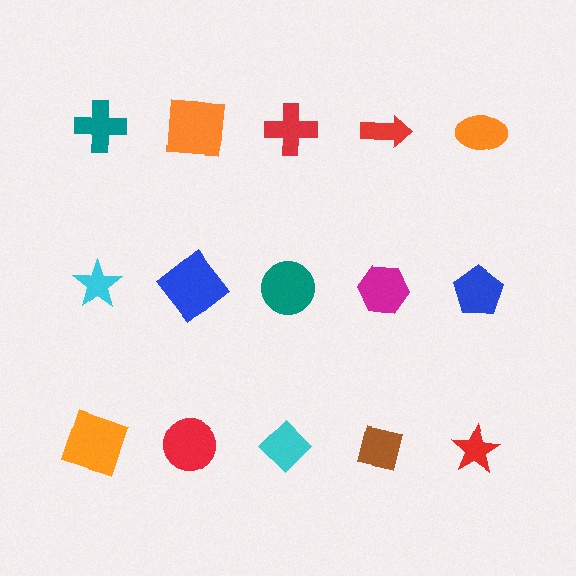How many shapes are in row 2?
5 shapes.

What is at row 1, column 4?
A red arrow.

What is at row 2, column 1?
A cyan star.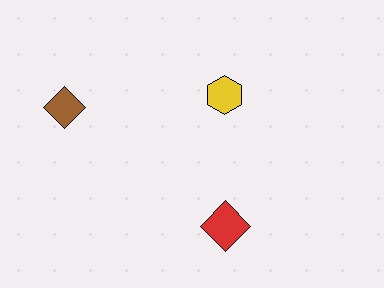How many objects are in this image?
There are 3 objects.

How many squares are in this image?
There are no squares.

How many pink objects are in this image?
There are no pink objects.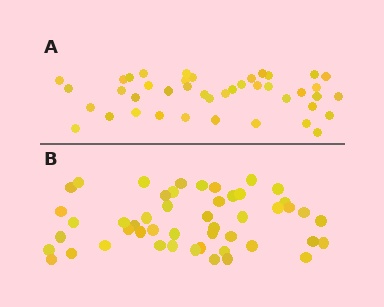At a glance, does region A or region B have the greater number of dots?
Region B (the bottom region) has more dots.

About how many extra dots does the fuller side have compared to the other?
Region B has roughly 8 or so more dots than region A.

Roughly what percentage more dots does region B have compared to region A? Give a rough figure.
About 15% more.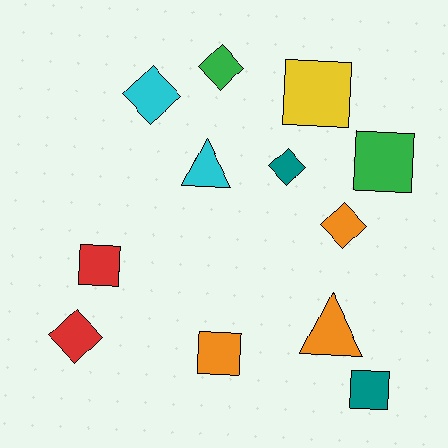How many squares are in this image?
There are 5 squares.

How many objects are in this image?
There are 12 objects.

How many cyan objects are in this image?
There are 2 cyan objects.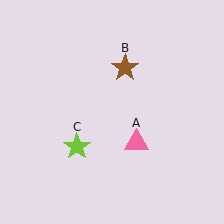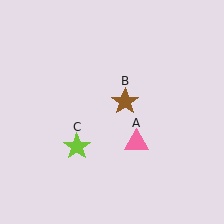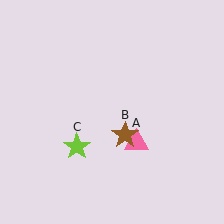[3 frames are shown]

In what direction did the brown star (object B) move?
The brown star (object B) moved down.